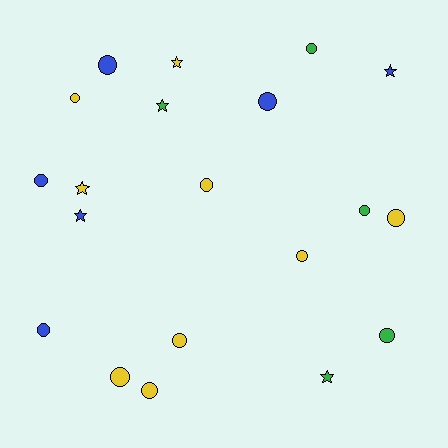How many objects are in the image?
There are 20 objects.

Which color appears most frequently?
Yellow, with 9 objects.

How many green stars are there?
There are 2 green stars.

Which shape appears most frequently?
Circle, with 14 objects.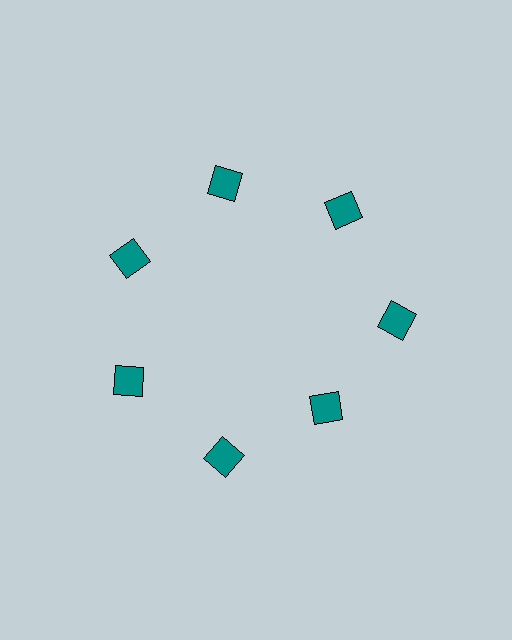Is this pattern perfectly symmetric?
No. The 7 teal squares are arranged in a ring, but one element near the 5 o'clock position is pulled inward toward the center, breaking the 7-fold rotational symmetry.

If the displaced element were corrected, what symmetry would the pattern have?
It would have 7-fold rotational symmetry — the pattern would map onto itself every 51 degrees.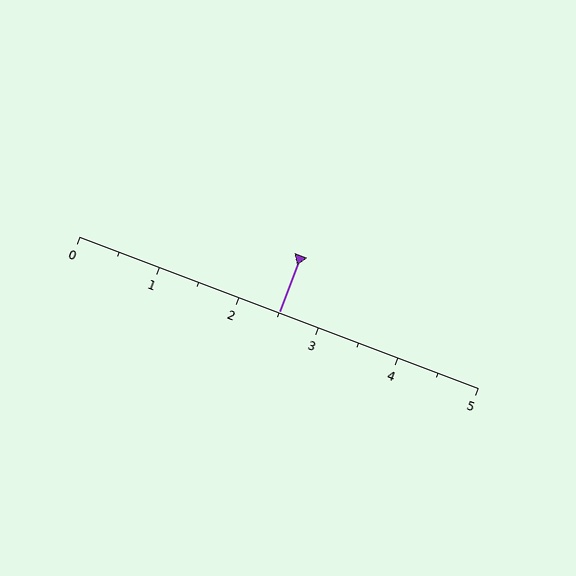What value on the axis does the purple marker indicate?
The marker indicates approximately 2.5.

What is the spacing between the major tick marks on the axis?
The major ticks are spaced 1 apart.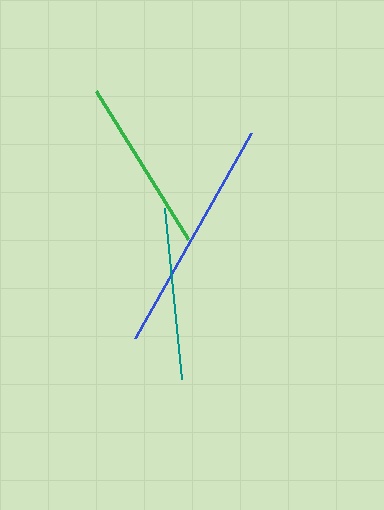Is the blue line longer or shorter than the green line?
The blue line is longer than the green line.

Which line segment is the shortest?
The teal line is the shortest at approximately 172 pixels.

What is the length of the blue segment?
The blue segment is approximately 236 pixels long.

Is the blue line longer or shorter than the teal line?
The blue line is longer than the teal line.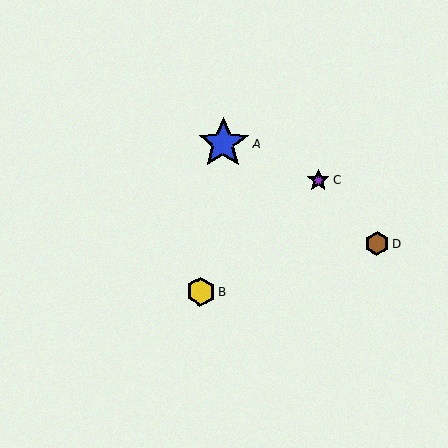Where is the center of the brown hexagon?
The center of the brown hexagon is at (377, 244).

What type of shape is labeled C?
Shape C is a purple star.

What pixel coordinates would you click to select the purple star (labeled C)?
Click at (318, 180) to select the purple star C.